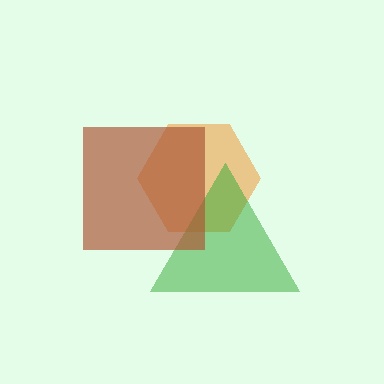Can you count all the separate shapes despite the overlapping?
Yes, there are 3 separate shapes.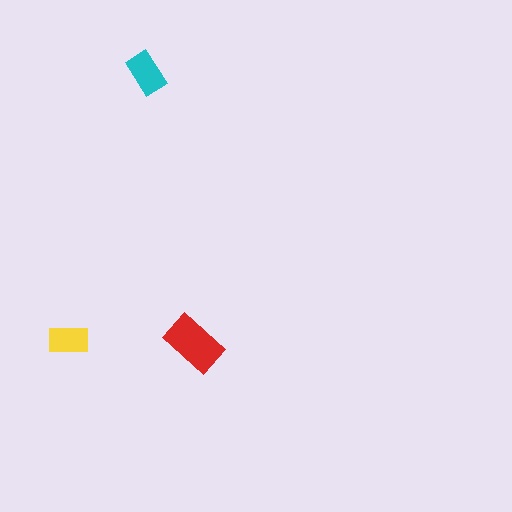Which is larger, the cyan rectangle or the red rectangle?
The red one.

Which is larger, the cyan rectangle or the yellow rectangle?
The cyan one.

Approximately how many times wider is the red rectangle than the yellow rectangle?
About 1.5 times wider.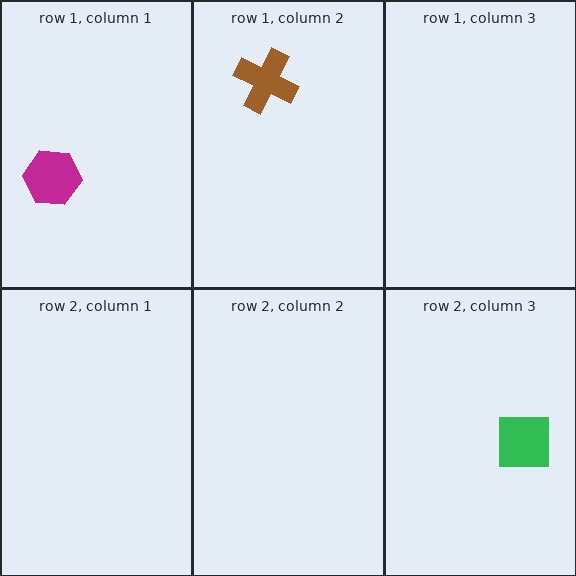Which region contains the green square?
The row 2, column 3 region.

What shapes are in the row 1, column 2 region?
The brown cross.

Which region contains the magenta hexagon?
The row 1, column 1 region.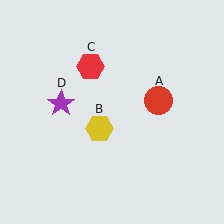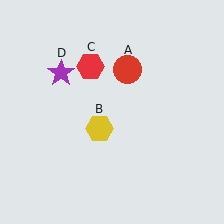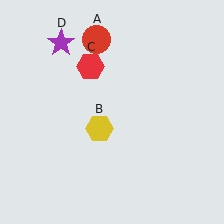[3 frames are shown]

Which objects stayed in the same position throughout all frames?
Yellow hexagon (object B) and red hexagon (object C) remained stationary.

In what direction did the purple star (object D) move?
The purple star (object D) moved up.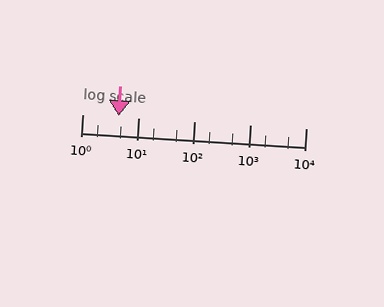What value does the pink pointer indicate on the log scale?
The pointer indicates approximately 4.4.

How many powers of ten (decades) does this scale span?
The scale spans 4 decades, from 1 to 10000.